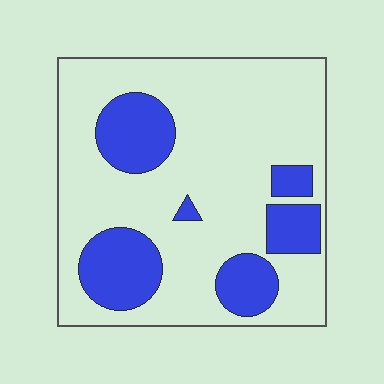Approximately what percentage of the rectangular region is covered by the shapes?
Approximately 25%.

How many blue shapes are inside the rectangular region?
6.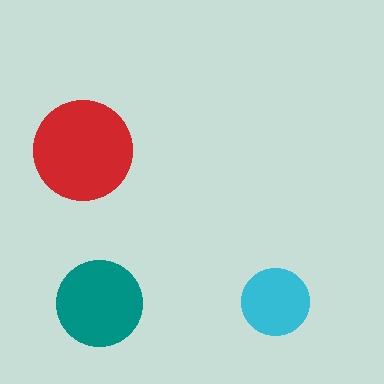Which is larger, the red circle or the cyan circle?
The red one.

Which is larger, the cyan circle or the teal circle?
The teal one.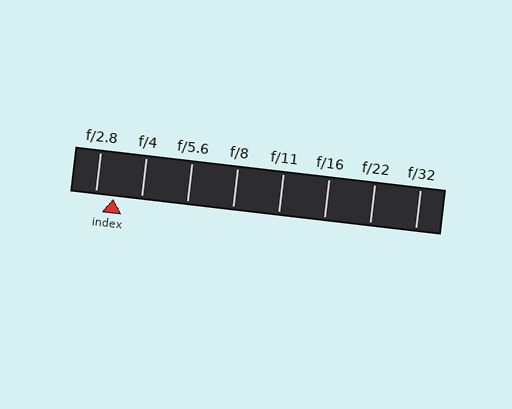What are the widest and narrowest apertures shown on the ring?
The widest aperture shown is f/2.8 and the narrowest is f/32.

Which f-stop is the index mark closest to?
The index mark is closest to f/2.8.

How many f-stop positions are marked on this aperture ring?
There are 8 f-stop positions marked.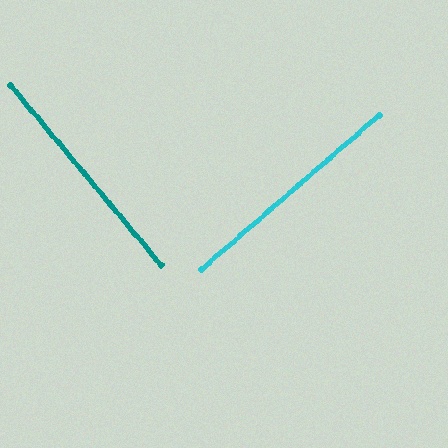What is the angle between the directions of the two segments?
Approximately 89 degrees.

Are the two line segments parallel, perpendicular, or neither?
Perpendicular — they meet at approximately 89°.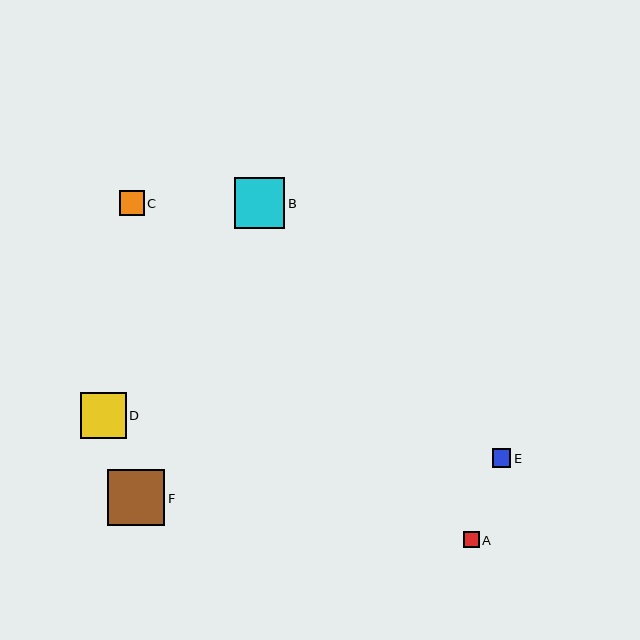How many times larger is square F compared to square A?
Square F is approximately 3.5 times the size of square A.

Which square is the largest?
Square F is the largest with a size of approximately 57 pixels.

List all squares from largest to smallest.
From largest to smallest: F, B, D, C, E, A.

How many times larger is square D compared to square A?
Square D is approximately 2.8 times the size of square A.